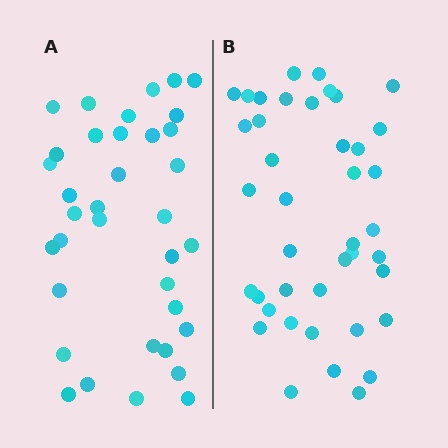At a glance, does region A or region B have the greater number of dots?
Region B (the right region) has more dots.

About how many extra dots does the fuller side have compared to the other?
Region B has about 5 more dots than region A.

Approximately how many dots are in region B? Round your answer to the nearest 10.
About 40 dots. (The exact count is 41, which rounds to 40.)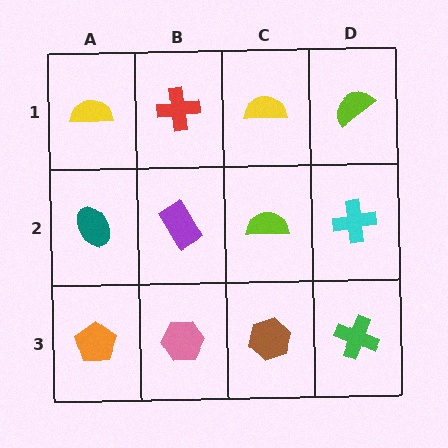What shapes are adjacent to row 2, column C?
A yellow semicircle (row 1, column C), a brown hexagon (row 3, column C), a purple rectangle (row 2, column B), a cyan cross (row 2, column D).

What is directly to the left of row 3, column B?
An orange pentagon.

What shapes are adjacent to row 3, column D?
A cyan cross (row 2, column D), a brown hexagon (row 3, column C).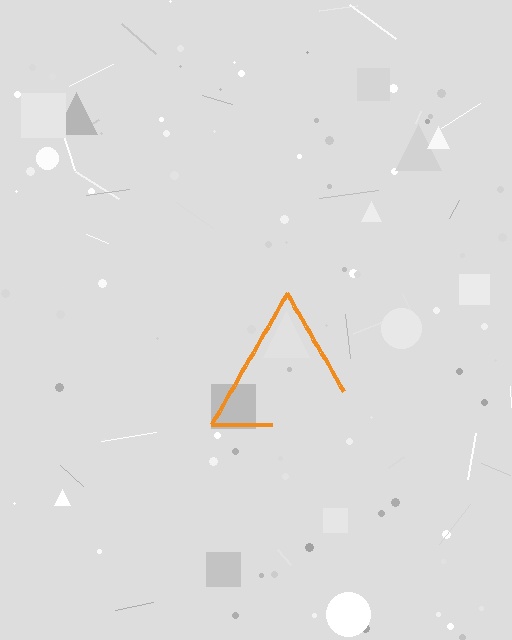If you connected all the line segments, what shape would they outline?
They would outline a triangle.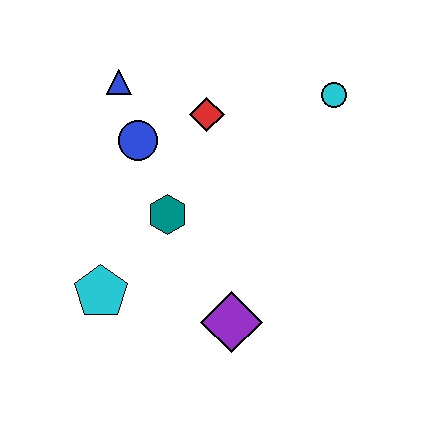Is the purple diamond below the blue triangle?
Yes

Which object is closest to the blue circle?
The blue triangle is closest to the blue circle.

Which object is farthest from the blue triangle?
The purple diamond is farthest from the blue triangle.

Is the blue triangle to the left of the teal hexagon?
Yes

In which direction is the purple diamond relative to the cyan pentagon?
The purple diamond is to the right of the cyan pentagon.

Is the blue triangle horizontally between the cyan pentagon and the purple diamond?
Yes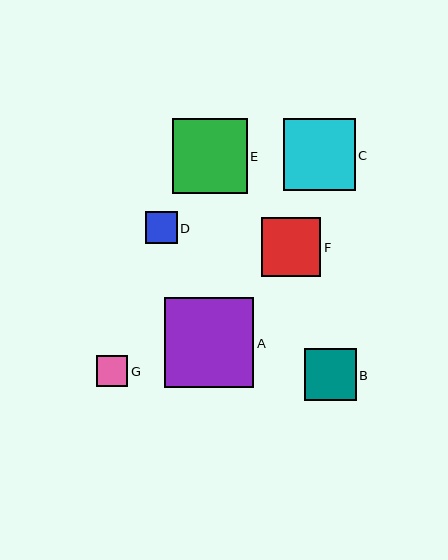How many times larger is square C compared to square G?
Square C is approximately 2.3 times the size of square G.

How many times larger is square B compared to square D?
Square B is approximately 1.6 times the size of square D.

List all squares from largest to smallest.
From largest to smallest: A, E, C, F, B, D, G.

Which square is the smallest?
Square G is the smallest with a size of approximately 31 pixels.